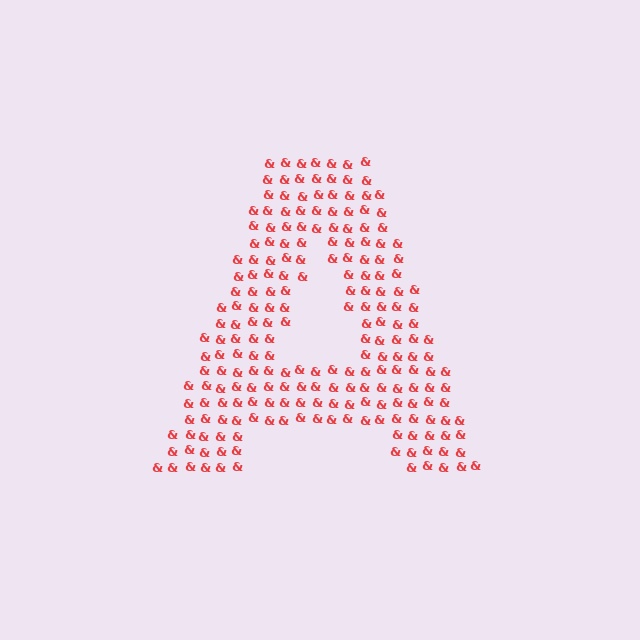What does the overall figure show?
The overall figure shows the letter A.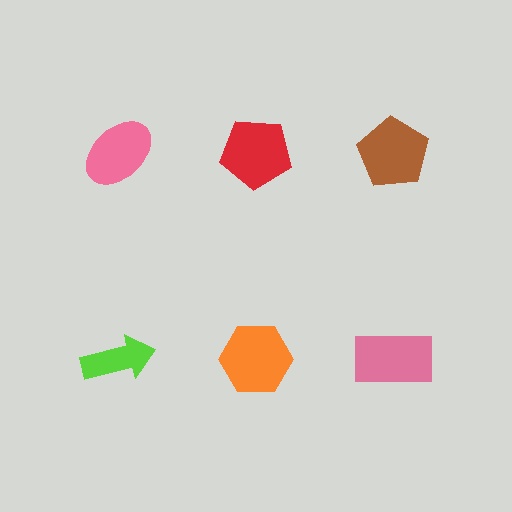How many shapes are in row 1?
3 shapes.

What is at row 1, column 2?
A red pentagon.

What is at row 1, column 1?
A pink ellipse.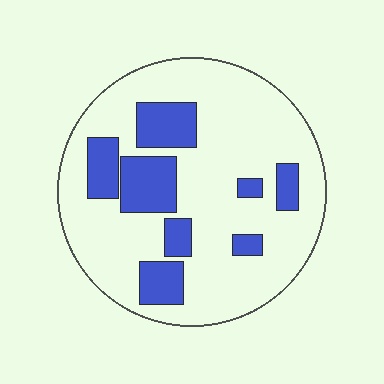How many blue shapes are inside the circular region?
8.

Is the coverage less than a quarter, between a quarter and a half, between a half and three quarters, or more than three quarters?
Less than a quarter.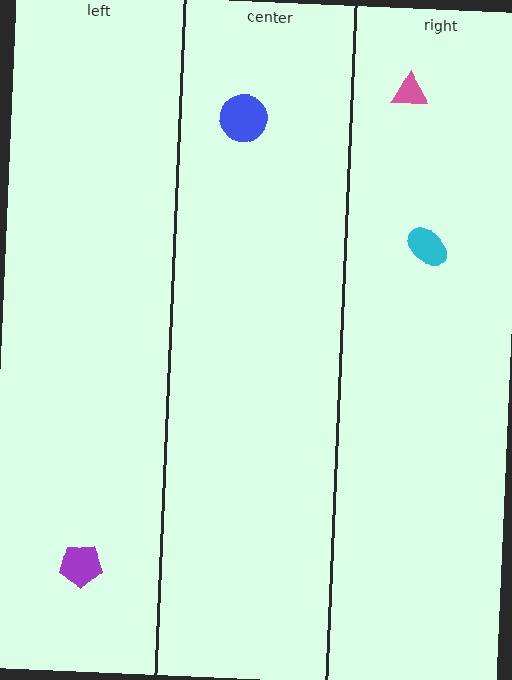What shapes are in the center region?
The blue circle.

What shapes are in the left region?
The purple pentagon.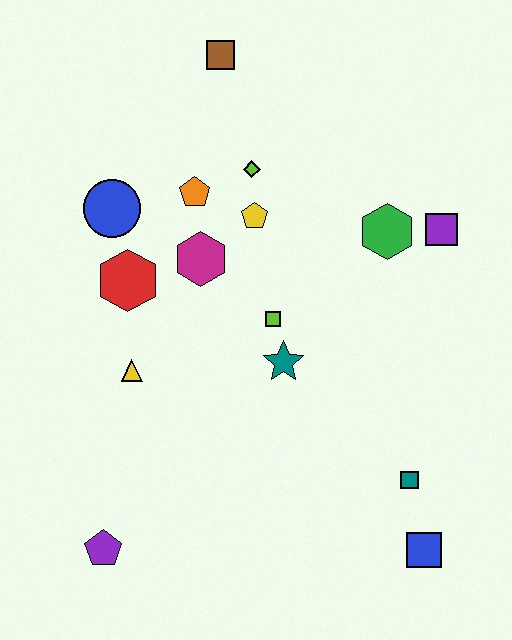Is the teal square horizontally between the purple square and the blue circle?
Yes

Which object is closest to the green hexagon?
The purple square is closest to the green hexagon.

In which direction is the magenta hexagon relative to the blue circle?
The magenta hexagon is to the right of the blue circle.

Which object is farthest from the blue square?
The brown square is farthest from the blue square.